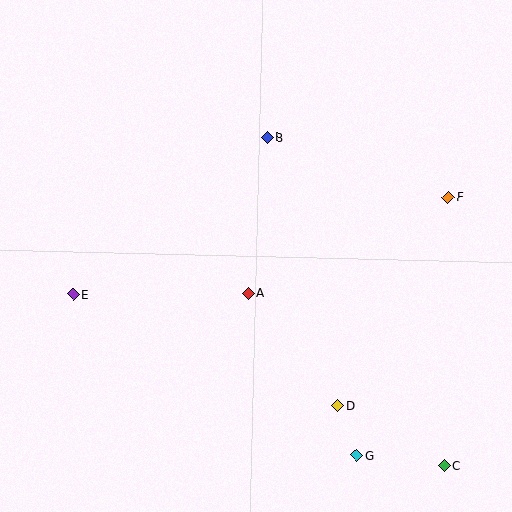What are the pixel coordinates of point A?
Point A is at (248, 293).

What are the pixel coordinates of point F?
Point F is at (448, 197).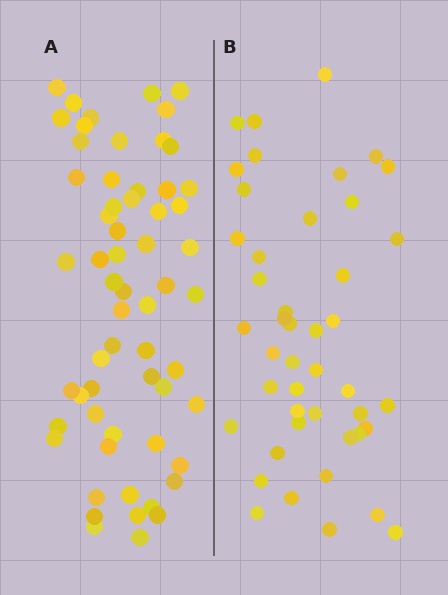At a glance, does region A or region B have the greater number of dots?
Region A (the left region) has more dots.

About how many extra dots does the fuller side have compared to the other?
Region A has approximately 15 more dots than region B.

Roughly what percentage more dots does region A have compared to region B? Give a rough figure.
About 35% more.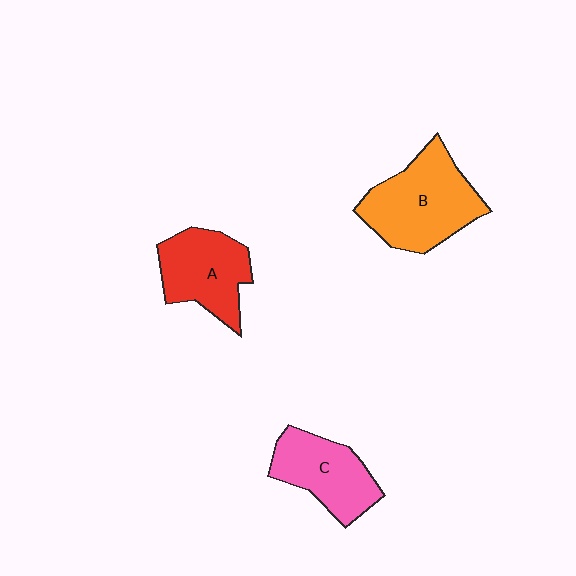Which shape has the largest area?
Shape B (orange).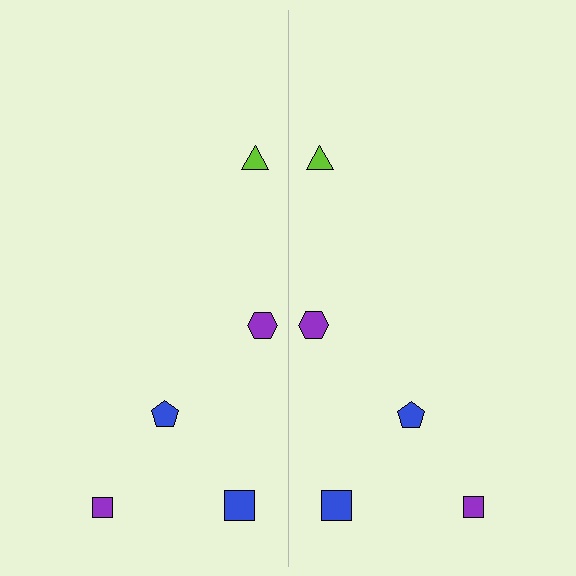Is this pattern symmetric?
Yes, this pattern has bilateral (reflection) symmetry.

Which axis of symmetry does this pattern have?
The pattern has a vertical axis of symmetry running through the center of the image.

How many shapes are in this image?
There are 10 shapes in this image.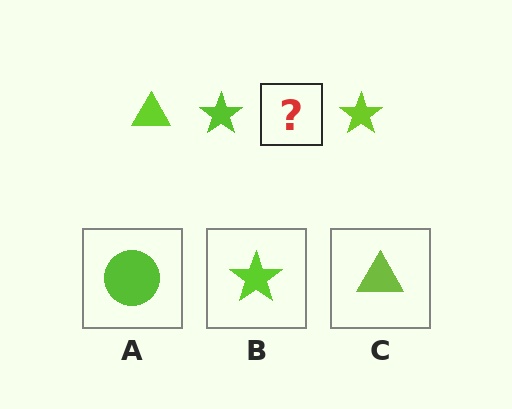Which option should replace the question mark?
Option C.